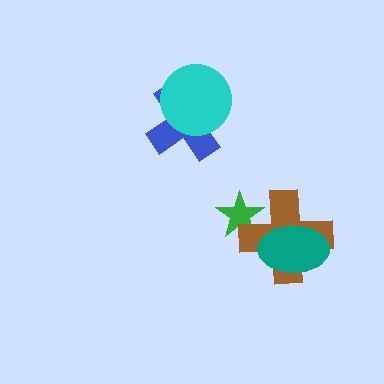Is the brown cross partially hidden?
Yes, it is partially covered by another shape.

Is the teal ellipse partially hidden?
No, no other shape covers it.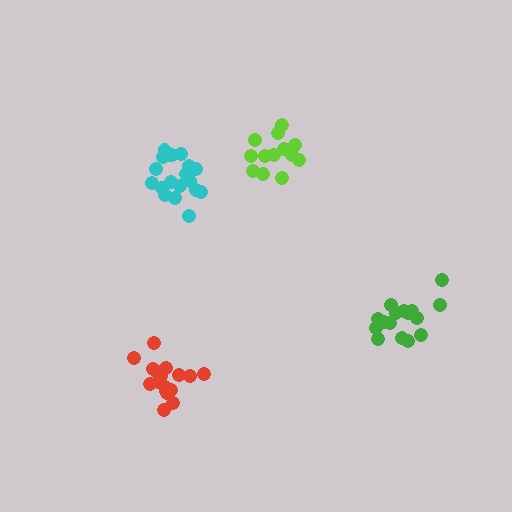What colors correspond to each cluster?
The clusters are colored: cyan, lime, green, red.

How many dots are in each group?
Group 1: 19 dots, Group 2: 13 dots, Group 3: 17 dots, Group 4: 17 dots (66 total).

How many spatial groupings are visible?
There are 4 spatial groupings.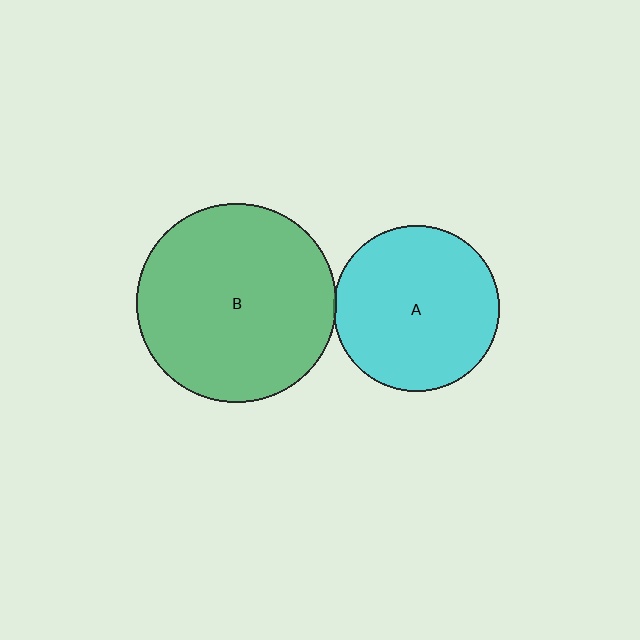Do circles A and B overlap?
Yes.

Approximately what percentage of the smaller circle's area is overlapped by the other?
Approximately 5%.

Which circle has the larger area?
Circle B (green).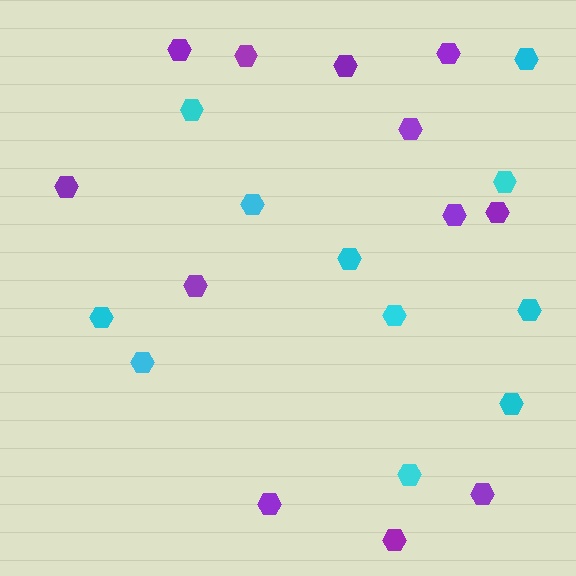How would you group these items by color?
There are 2 groups: one group of purple hexagons (12) and one group of cyan hexagons (11).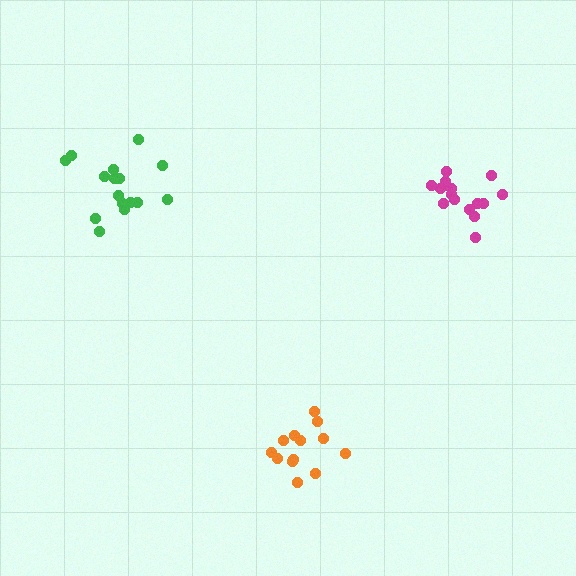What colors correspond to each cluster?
The clusters are colored: magenta, green, orange.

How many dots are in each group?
Group 1: 15 dots, Group 2: 16 dots, Group 3: 13 dots (44 total).